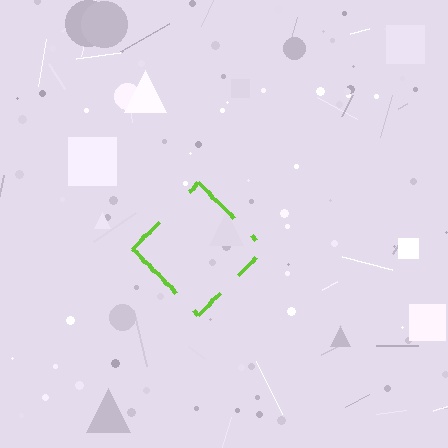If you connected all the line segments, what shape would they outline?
They would outline a diamond.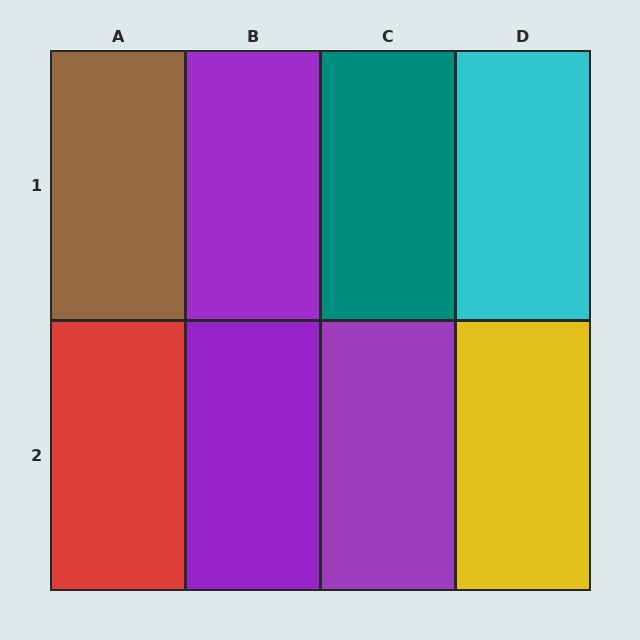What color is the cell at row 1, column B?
Purple.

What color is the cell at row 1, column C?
Teal.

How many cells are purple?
3 cells are purple.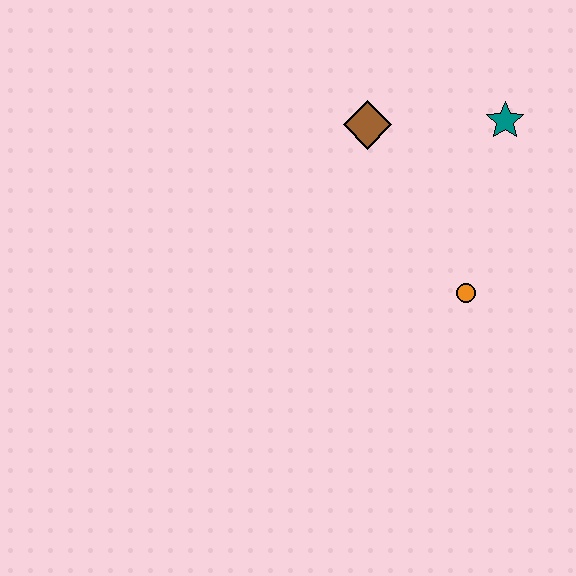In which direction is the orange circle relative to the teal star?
The orange circle is below the teal star.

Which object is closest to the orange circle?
The teal star is closest to the orange circle.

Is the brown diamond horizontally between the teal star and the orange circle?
No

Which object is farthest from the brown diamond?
The orange circle is farthest from the brown diamond.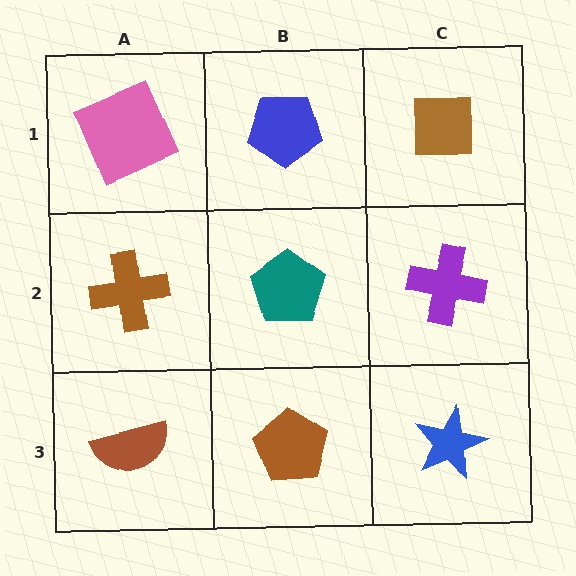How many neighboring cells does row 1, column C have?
2.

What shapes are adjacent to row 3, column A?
A brown cross (row 2, column A), a brown pentagon (row 3, column B).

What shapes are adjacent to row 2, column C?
A brown square (row 1, column C), a blue star (row 3, column C), a teal pentagon (row 2, column B).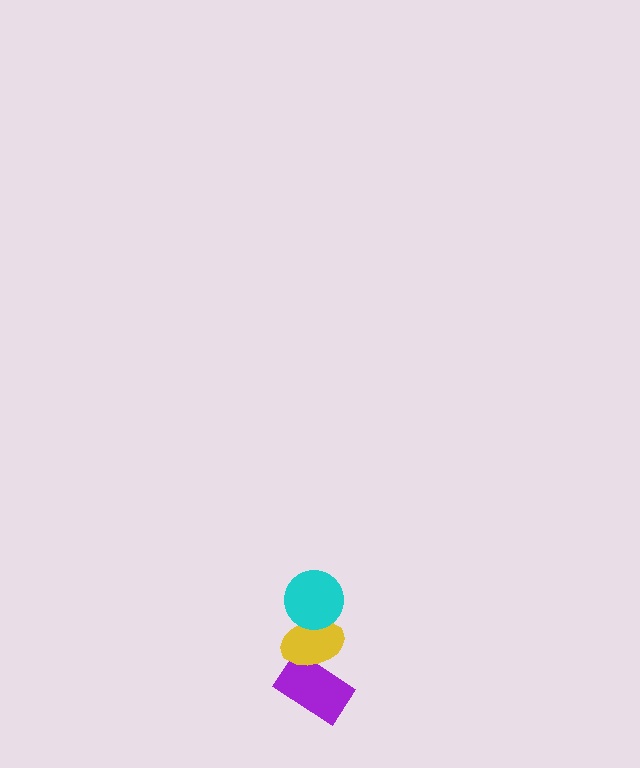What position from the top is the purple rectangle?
The purple rectangle is 3rd from the top.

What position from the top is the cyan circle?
The cyan circle is 1st from the top.